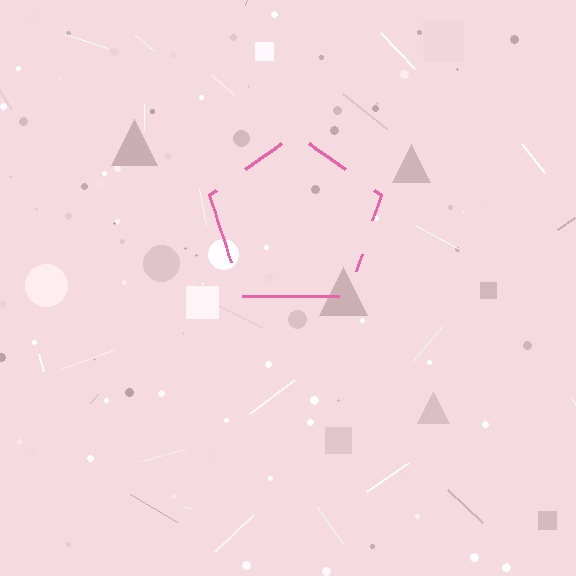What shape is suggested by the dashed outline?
The dashed outline suggests a pentagon.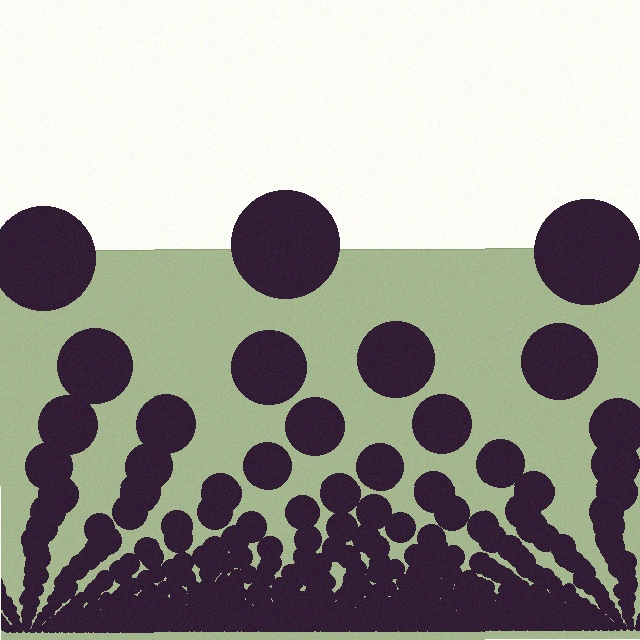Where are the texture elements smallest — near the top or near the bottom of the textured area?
Near the bottom.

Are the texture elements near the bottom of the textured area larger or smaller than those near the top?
Smaller. The gradient is inverted — elements near the bottom are smaller and denser.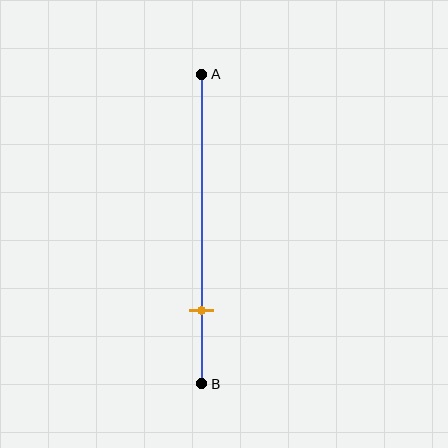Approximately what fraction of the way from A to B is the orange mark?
The orange mark is approximately 75% of the way from A to B.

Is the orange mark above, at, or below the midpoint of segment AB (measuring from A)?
The orange mark is below the midpoint of segment AB.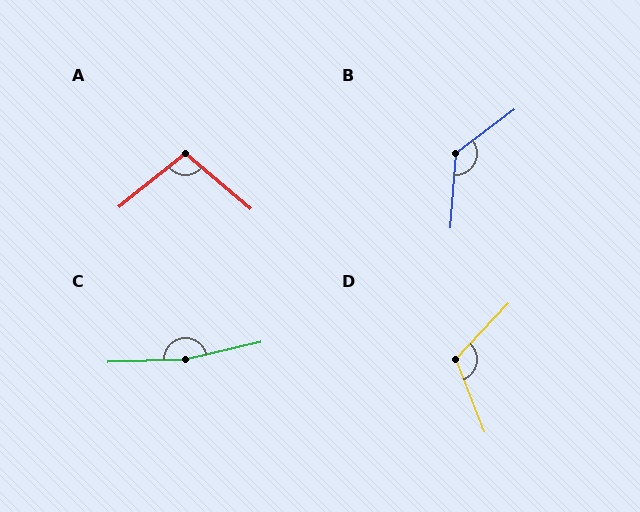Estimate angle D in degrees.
Approximately 115 degrees.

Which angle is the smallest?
A, at approximately 101 degrees.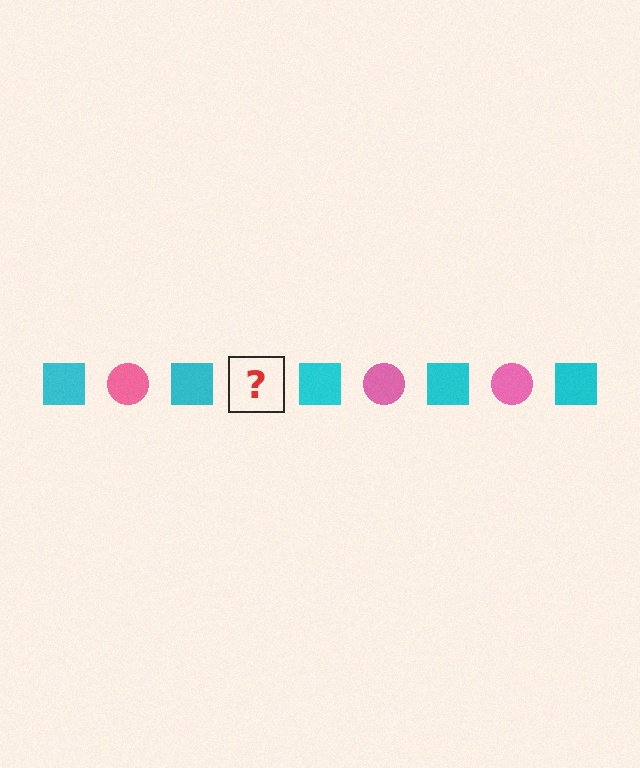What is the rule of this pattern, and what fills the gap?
The rule is that the pattern alternates between cyan square and pink circle. The gap should be filled with a pink circle.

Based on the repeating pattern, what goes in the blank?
The blank should be a pink circle.